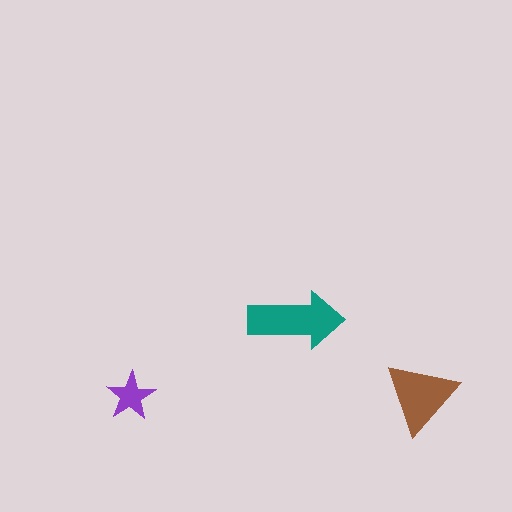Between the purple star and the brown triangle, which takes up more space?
The brown triangle.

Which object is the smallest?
The purple star.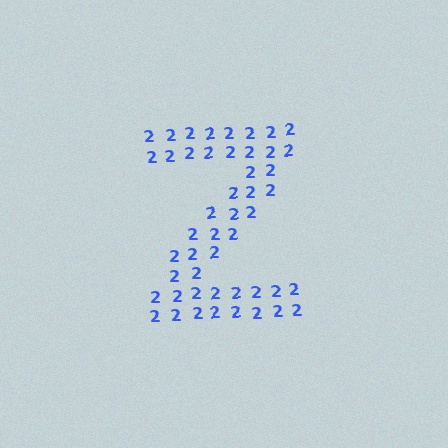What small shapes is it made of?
It is made of small digit 2's.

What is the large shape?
The large shape is the letter Z.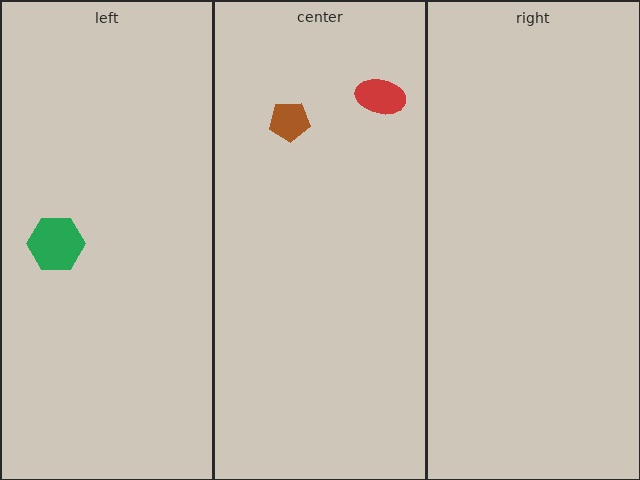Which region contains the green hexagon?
The left region.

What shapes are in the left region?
The green hexagon.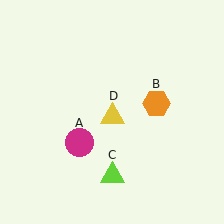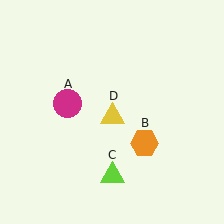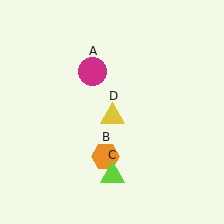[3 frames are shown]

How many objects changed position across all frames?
2 objects changed position: magenta circle (object A), orange hexagon (object B).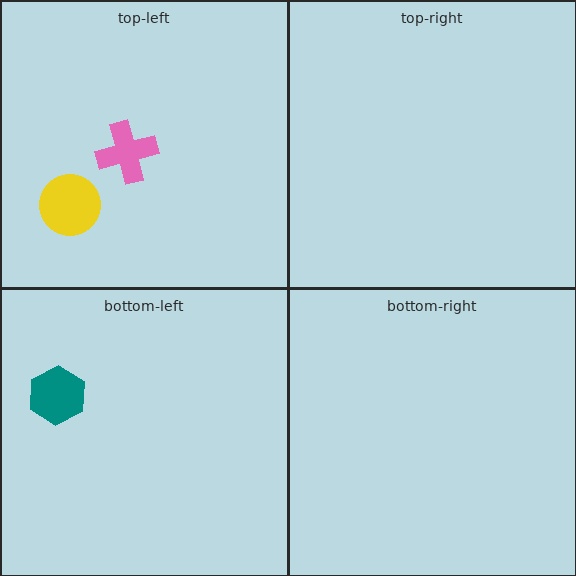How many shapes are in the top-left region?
2.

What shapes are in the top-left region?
The yellow circle, the pink cross.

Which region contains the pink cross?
The top-left region.